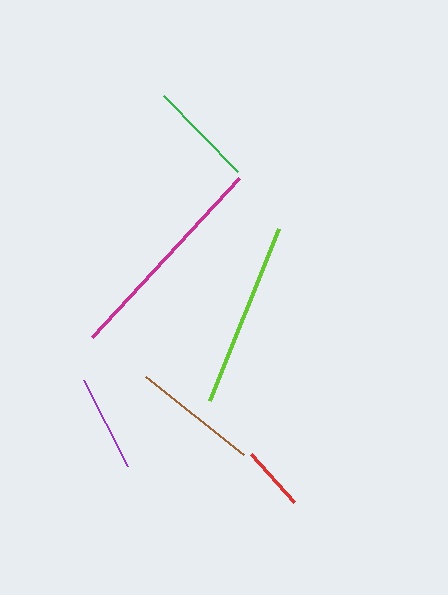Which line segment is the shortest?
The red line is the shortest at approximately 64 pixels.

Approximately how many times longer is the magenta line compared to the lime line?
The magenta line is approximately 1.2 times the length of the lime line.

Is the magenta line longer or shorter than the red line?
The magenta line is longer than the red line.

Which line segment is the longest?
The magenta line is the longest at approximately 217 pixels.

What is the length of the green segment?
The green segment is approximately 106 pixels long.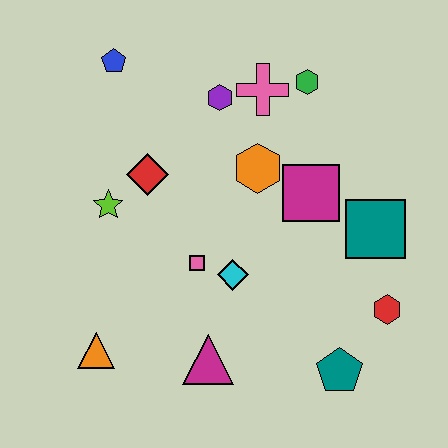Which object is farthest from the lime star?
The red hexagon is farthest from the lime star.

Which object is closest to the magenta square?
The orange hexagon is closest to the magenta square.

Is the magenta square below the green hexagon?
Yes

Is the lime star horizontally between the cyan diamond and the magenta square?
No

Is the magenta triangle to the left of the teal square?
Yes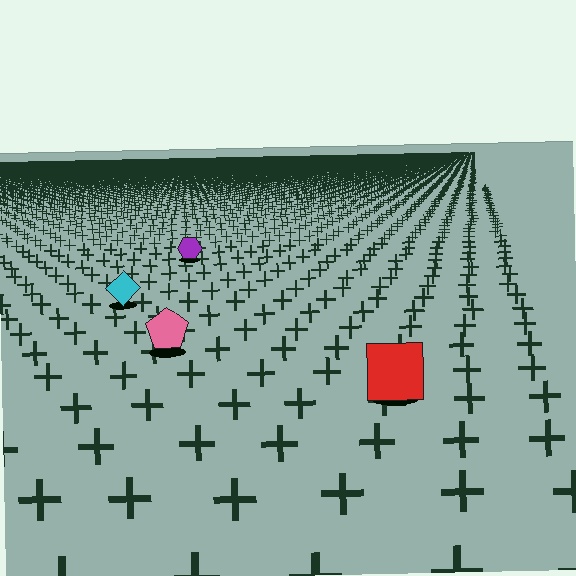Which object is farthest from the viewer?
The purple hexagon is farthest from the viewer. It appears smaller and the ground texture around it is denser.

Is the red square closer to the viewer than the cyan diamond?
Yes. The red square is closer — you can tell from the texture gradient: the ground texture is coarser near it.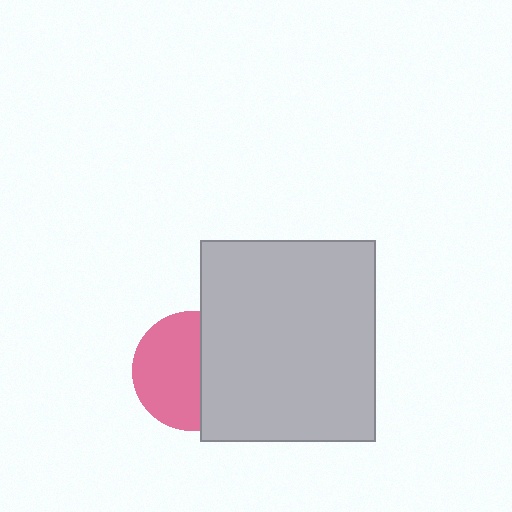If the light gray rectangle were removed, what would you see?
You would see the complete pink circle.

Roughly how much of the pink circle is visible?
About half of it is visible (roughly 58%).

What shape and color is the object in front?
The object in front is a light gray rectangle.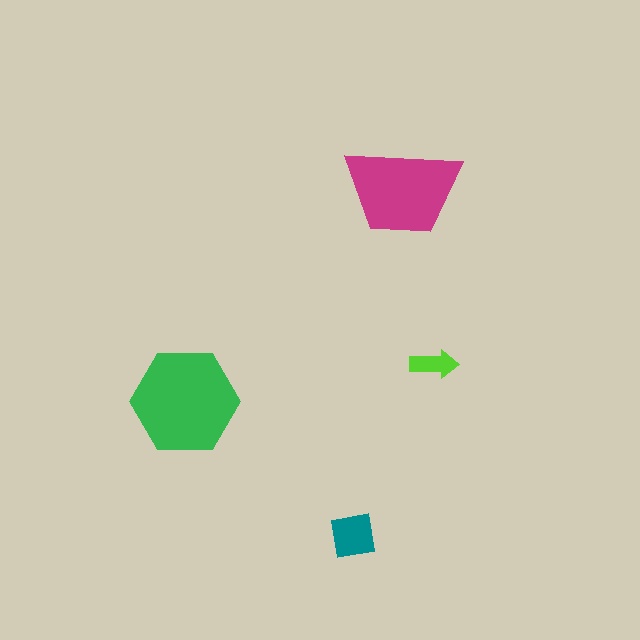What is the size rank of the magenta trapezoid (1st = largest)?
2nd.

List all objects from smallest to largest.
The lime arrow, the teal square, the magenta trapezoid, the green hexagon.